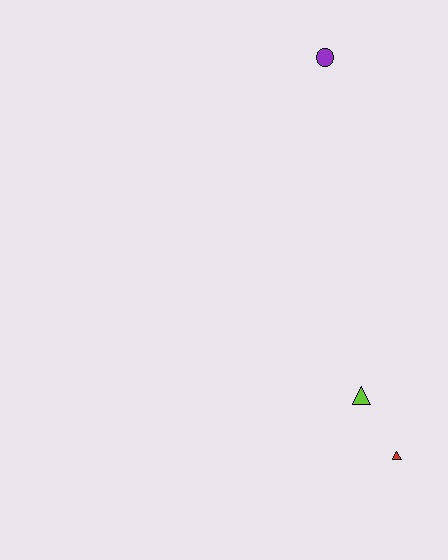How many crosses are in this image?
There are no crosses.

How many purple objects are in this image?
There is 1 purple object.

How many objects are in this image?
There are 3 objects.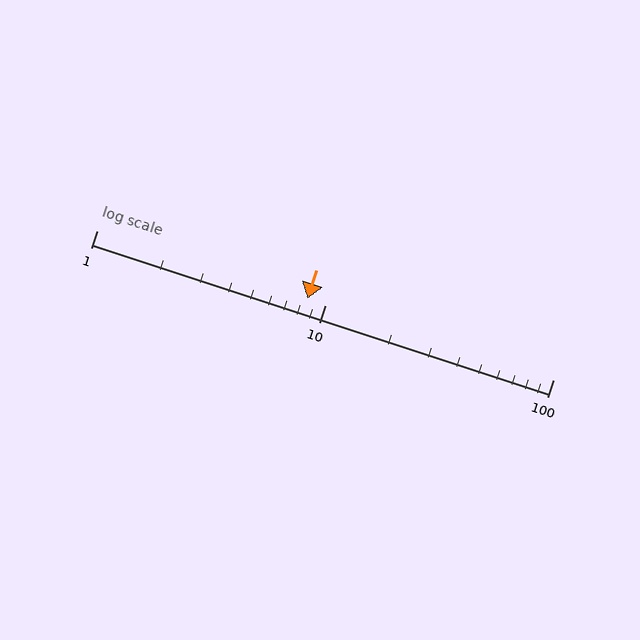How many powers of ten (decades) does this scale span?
The scale spans 2 decades, from 1 to 100.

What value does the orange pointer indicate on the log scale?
The pointer indicates approximately 8.4.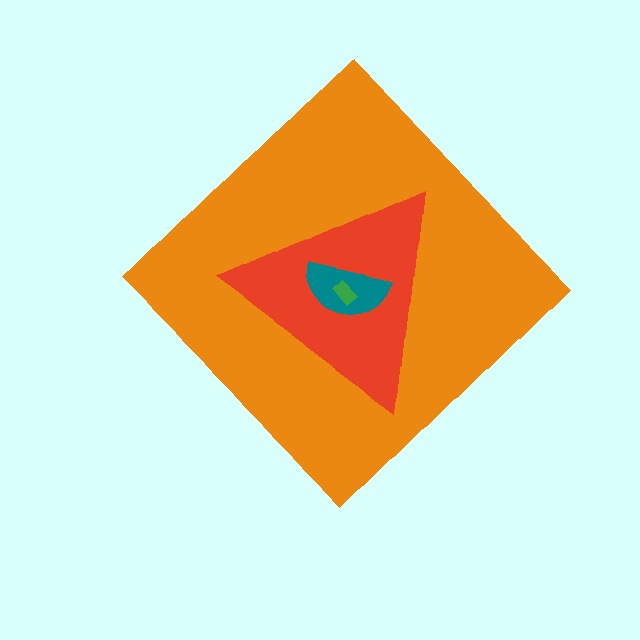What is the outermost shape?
The orange diamond.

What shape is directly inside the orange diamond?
The red triangle.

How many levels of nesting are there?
4.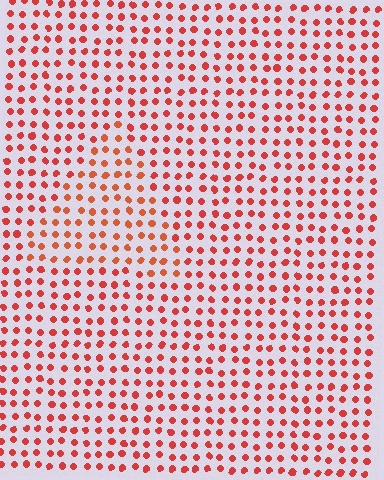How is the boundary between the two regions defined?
The boundary is defined purely by a slight shift in hue (about 15 degrees). Spacing, size, and orientation are identical on both sides.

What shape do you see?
I see a triangle.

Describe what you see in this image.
The image is filled with small red elements in a uniform arrangement. A triangle-shaped region is visible where the elements are tinted to a slightly different hue, forming a subtle color boundary.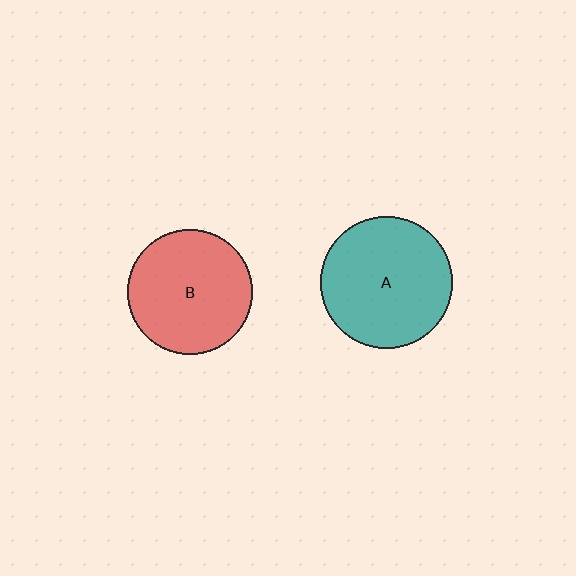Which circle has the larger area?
Circle A (teal).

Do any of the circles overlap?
No, none of the circles overlap.